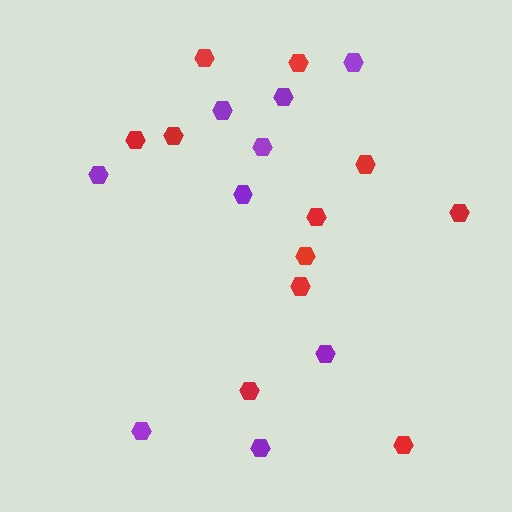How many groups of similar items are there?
There are 2 groups: one group of purple hexagons (9) and one group of red hexagons (11).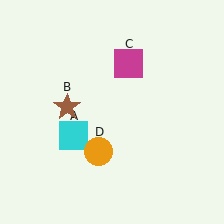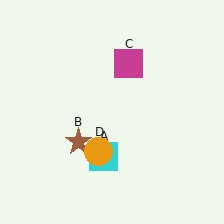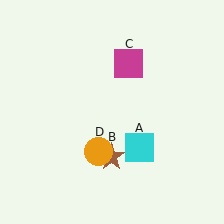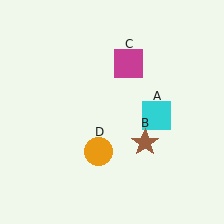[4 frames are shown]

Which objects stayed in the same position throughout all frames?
Magenta square (object C) and orange circle (object D) remained stationary.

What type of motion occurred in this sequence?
The cyan square (object A), brown star (object B) rotated counterclockwise around the center of the scene.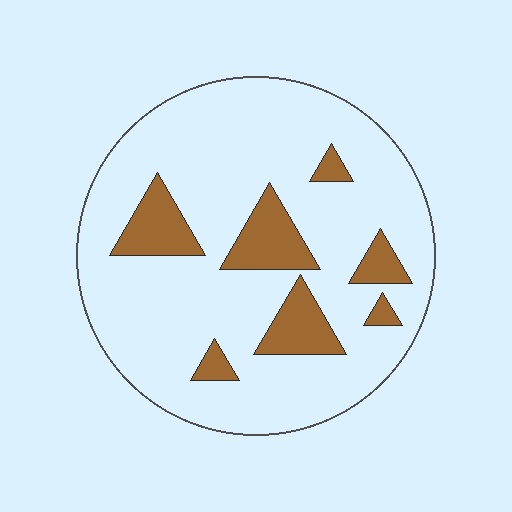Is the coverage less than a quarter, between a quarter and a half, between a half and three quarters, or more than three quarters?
Less than a quarter.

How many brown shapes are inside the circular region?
7.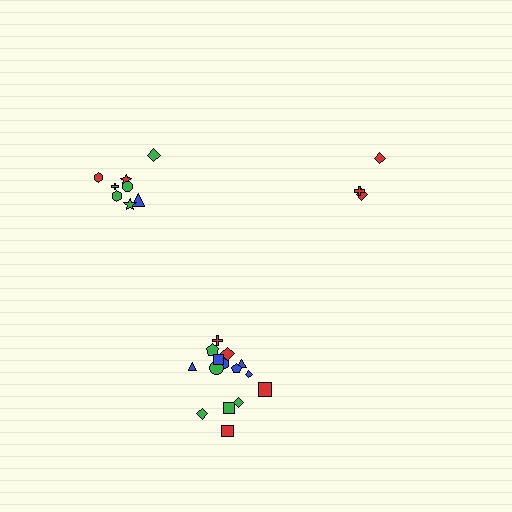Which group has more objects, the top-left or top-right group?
The top-left group.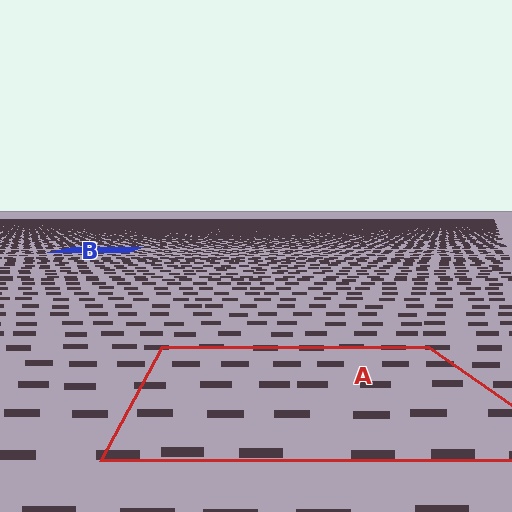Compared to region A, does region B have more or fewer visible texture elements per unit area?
Region B has more texture elements per unit area — they are packed more densely because it is farther away.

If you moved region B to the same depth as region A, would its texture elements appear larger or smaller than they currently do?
They would appear larger. At a closer depth, the same texture elements are projected at a bigger on-screen size.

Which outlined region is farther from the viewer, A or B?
Region B is farther from the viewer — the texture elements inside it appear smaller and more densely packed.